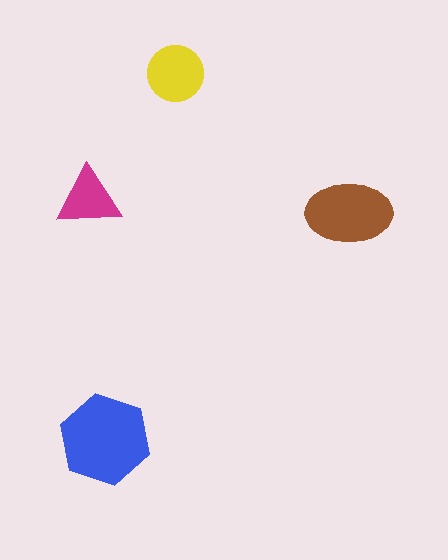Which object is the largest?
The blue hexagon.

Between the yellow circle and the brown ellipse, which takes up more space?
The brown ellipse.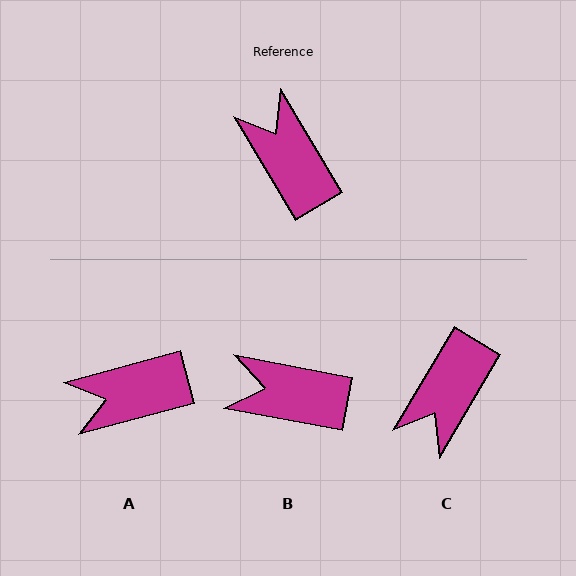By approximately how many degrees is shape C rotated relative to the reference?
Approximately 119 degrees counter-clockwise.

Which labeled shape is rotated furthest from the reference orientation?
C, about 119 degrees away.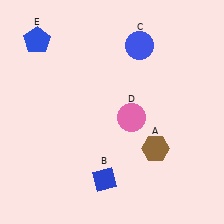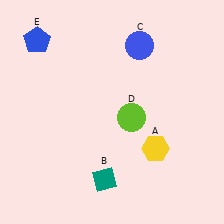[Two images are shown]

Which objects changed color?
A changed from brown to yellow. B changed from blue to teal. D changed from pink to lime.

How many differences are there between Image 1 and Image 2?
There are 3 differences between the two images.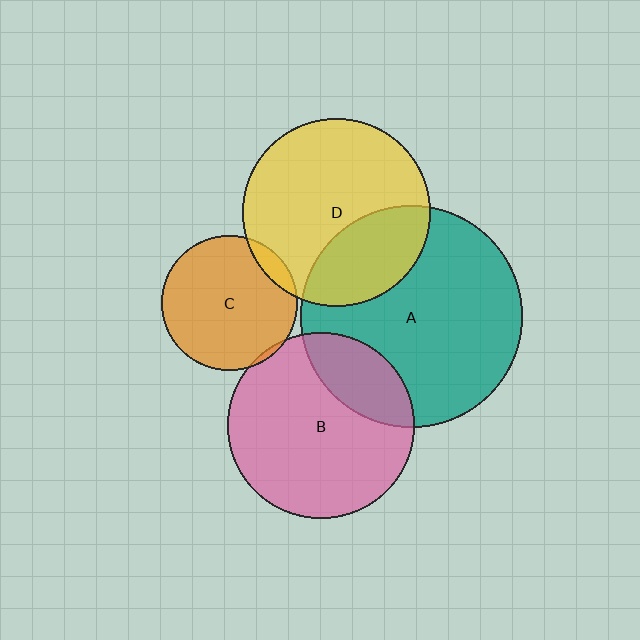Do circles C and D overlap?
Yes.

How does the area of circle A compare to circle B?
Approximately 1.4 times.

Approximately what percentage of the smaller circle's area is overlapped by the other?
Approximately 10%.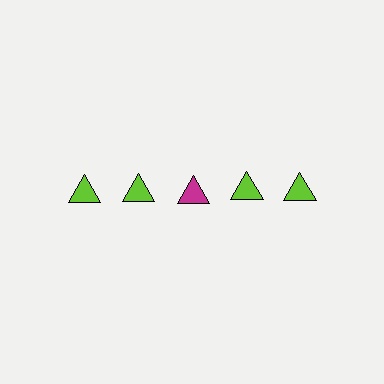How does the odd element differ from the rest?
It has a different color: magenta instead of lime.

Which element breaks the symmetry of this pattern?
The magenta triangle in the top row, center column breaks the symmetry. All other shapes are lime triangles.